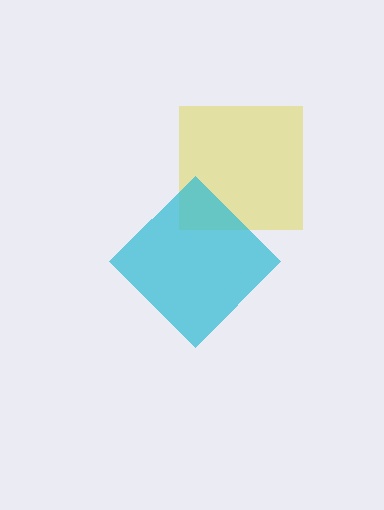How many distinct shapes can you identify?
There are 2 distinct shapes: a yellow square, a cyan diamond.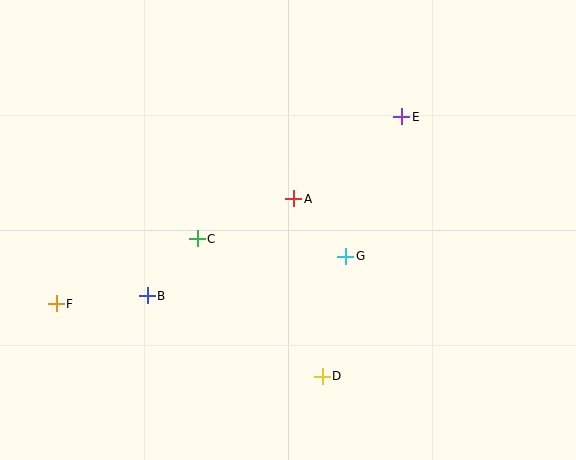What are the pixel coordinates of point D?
Point D is at (322, 376).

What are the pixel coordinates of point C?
Point C is at (197, 239).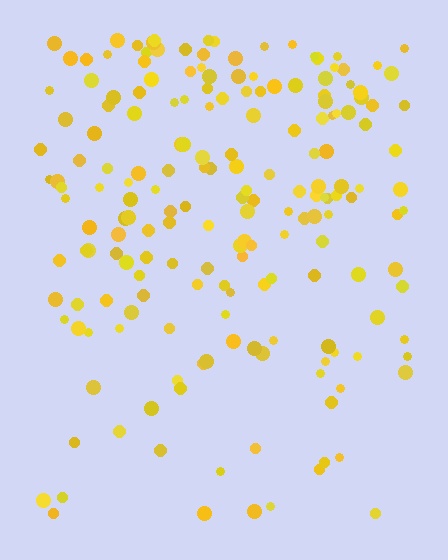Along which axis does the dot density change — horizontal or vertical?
Vertical.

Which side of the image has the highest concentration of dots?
The top.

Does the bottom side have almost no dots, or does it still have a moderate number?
Still a moderate number, just noticeably fewer than the top.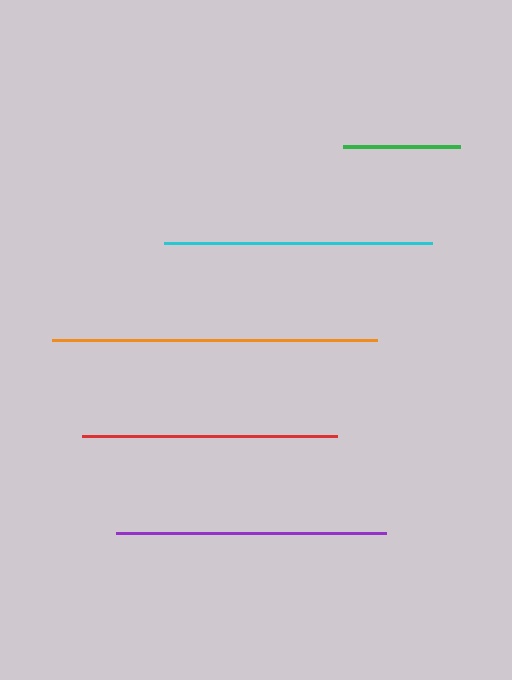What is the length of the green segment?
The green segment is approximately 118 pixels long.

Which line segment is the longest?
The orange line is the longest at approximately 325 pixels.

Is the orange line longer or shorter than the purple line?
The orange line is longer than the purple line.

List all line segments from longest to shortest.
From longest to shortest: orange, purple, cyan, red, green.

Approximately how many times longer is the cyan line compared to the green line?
The cyan line is approximately 2.3 times the length of the green line.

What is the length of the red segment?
The red segment is approximately 254 pixels long.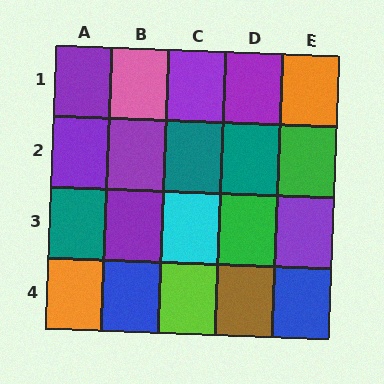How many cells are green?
2 cells are green.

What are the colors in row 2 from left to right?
Purple, purple, teal, teal, green.